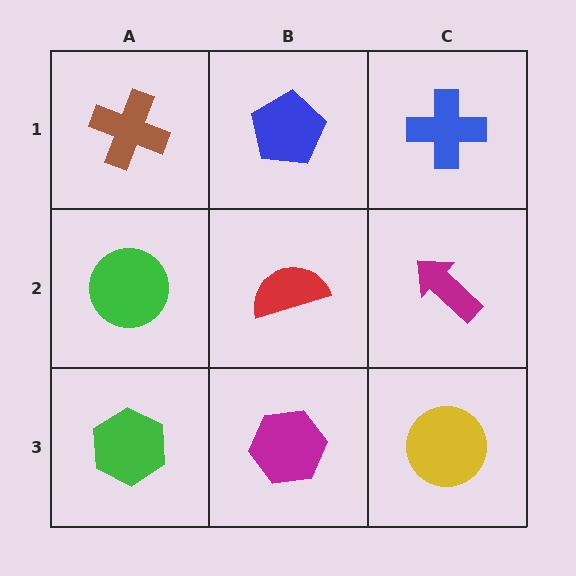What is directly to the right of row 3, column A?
A magenta hexagon.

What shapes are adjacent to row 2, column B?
A blue pentagon (row 1, column B), a magenta hexagon (row 3, column B), a green circle (row 2, column A), a magenta arrow (row 2, column C).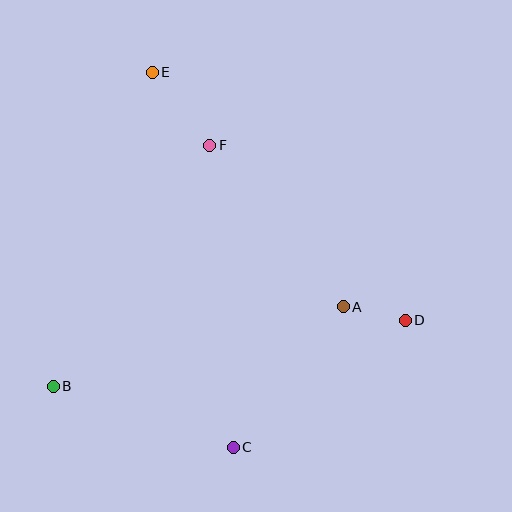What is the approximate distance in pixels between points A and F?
The distance between A and F is approximately 210 pixels.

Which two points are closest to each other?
Points A and D are closest to each other.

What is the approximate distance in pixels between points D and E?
The distance between D and E is approximately 354 pixels.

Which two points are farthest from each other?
Points C and E are farthest from each other.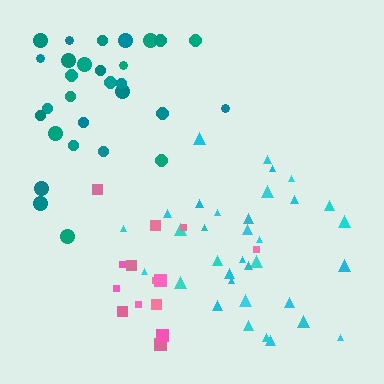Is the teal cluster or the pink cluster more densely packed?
Teal.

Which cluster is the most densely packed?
Cyan.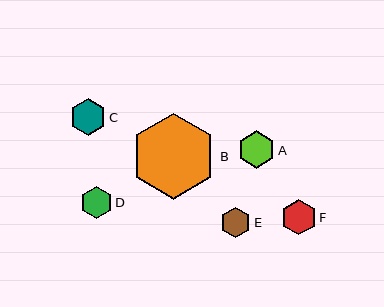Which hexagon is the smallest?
Hexagon E is the smallest with a size of approximately 30 pixels.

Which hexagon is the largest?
Hexagon B is the largest with a size of approximately 86 pixels.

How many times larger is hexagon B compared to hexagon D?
Hexagon B is approximately 2.7 times the size of hexagon D.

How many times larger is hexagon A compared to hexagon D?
Hexagon A is approximately 1.2 times the size of hexagon D.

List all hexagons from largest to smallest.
From largest to smallest: B, A, C, F, D, E.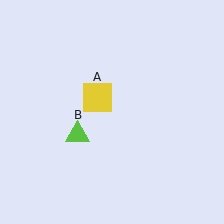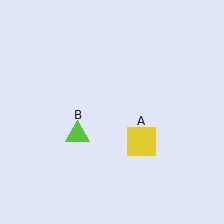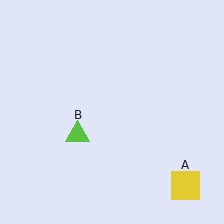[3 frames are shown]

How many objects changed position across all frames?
1 object changed position: yellow square (object A).